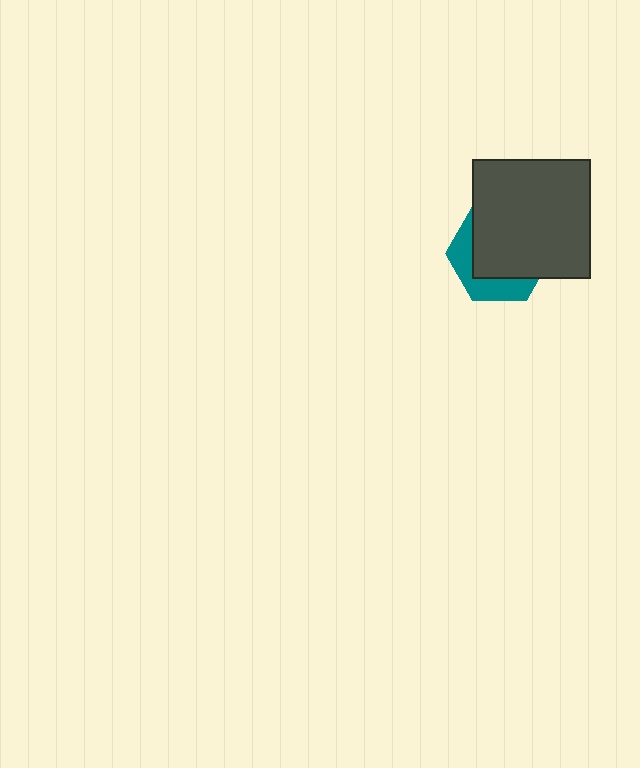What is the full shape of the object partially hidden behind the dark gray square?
The partially hidden object is a teal hexagon.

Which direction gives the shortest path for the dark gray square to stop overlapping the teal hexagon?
Moving toward the upper-right gives the shortest separation.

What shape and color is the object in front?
The object in front is a dark gray square.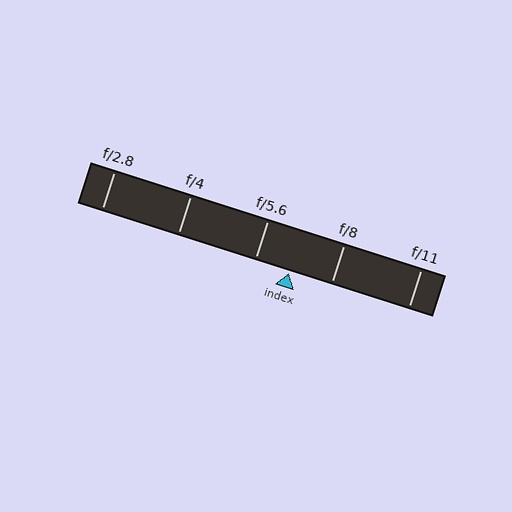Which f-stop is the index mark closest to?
The index mark is closest to f/5.6.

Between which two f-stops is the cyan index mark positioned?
The index mark is between f/5.6 and f/8.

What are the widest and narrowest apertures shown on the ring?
The widest aperture shown is f/2.8 and the narrowest is f/11.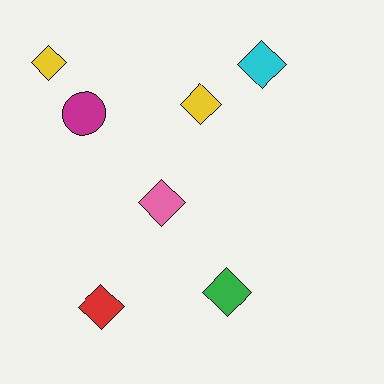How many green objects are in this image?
There is 1 green object.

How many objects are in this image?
There are 7 objects.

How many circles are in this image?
There is 1 circle.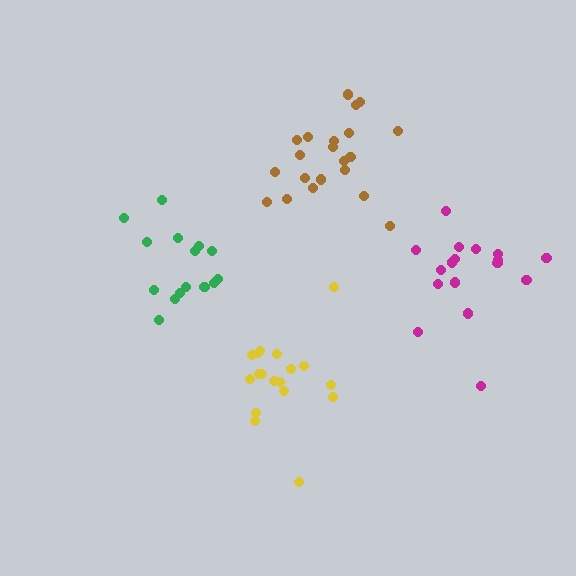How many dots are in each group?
Group 1: 15 dots, Group 2: 21 dots, Group 3: 18 dots, Group 4: 17 dots (71 total).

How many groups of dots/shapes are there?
There are 4 groups.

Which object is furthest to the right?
The magenta cluster is rightmost.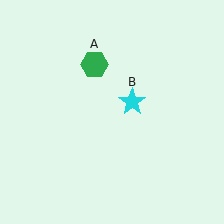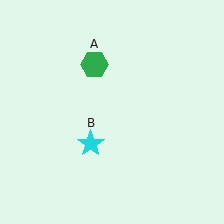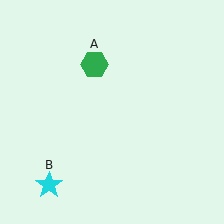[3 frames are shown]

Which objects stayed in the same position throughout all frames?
Green hexagon (object A) remained stationary.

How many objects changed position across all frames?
1 object changed position: cyan star (object B).